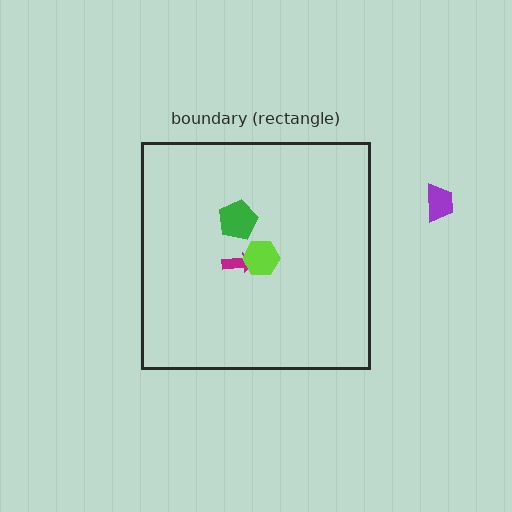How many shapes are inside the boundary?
3 inside, 1 outside.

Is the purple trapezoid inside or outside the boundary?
Outside.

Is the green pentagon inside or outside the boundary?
Inside.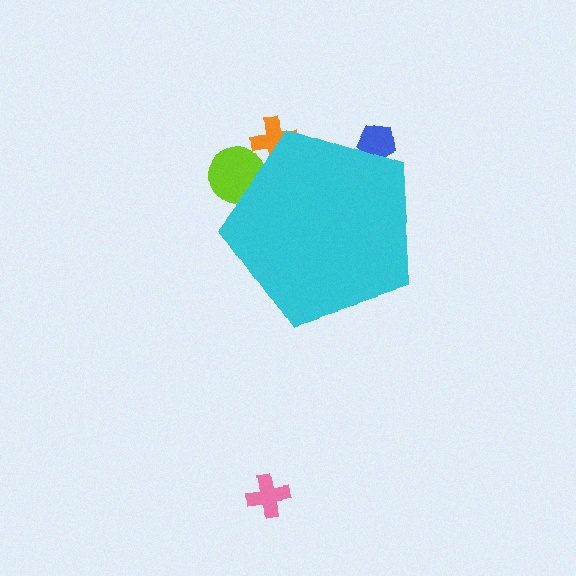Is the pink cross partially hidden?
No, the pink cross is fully visible.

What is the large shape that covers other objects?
A cyan pentagon.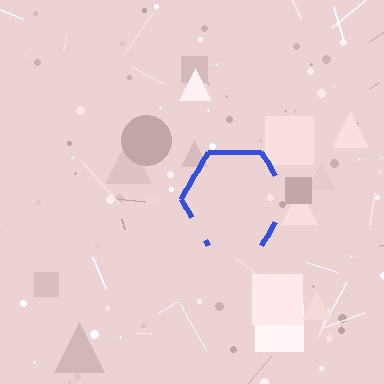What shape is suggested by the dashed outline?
The dashed outline suggests a hexagon.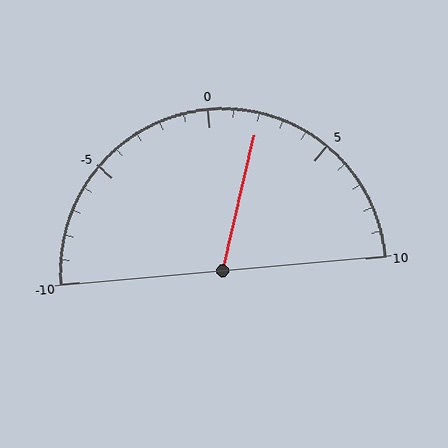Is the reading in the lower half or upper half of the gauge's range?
The reading is in the upper half of the range (-10 to 10).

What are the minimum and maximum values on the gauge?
The gauge ranges from -10 to 10.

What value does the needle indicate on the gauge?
The needle indicates approximately 2.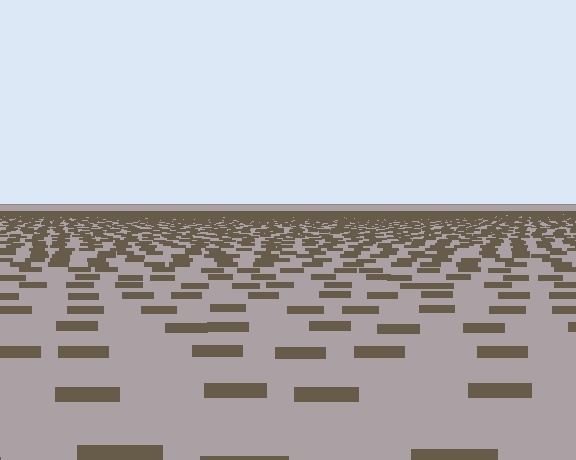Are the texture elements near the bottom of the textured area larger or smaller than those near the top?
Larger. Near the bottom, elements are closer to the viewer and appear at a bigger on-screen size.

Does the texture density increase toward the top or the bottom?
Density increases toward the top.